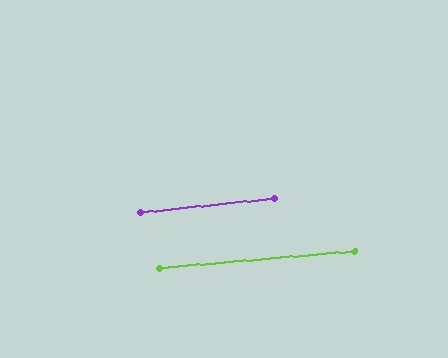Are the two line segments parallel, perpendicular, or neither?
Parallel — their directions differ by only 1.1°.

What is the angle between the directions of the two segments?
Approximately 1 degree.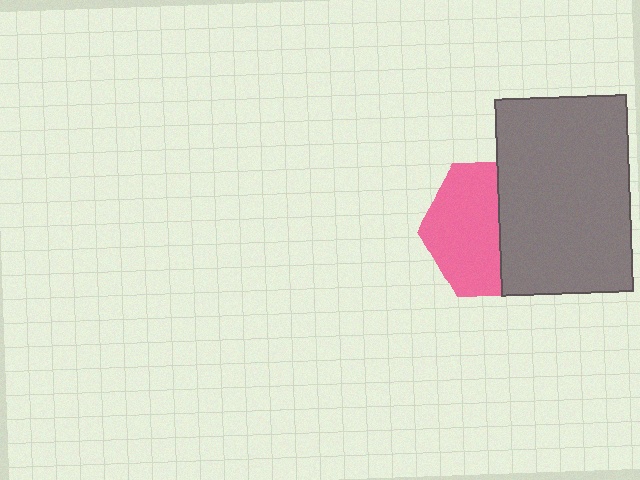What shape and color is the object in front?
The object in front is a gray rectangle.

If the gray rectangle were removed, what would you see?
You would see the complete pink hexagon.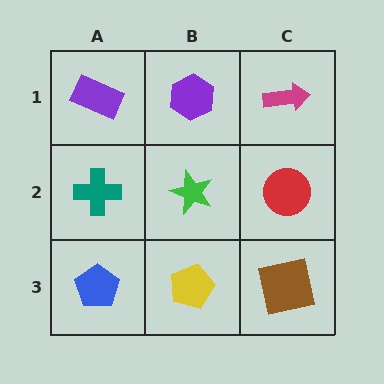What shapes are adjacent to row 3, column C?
A red circle (row 2, column C), a yellow pentagon (row 3, column B).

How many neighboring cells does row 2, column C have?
3.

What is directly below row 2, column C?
A brown square.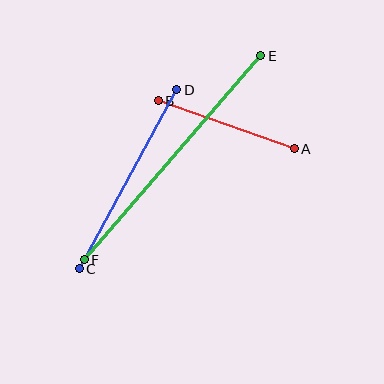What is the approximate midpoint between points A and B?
The midpoint is at approximately (226, 125) pixels.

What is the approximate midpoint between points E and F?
The midpoint is at approximately (173, 158) pixels.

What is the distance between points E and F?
The distance is approximately 269 pixels.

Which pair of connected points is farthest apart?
Points E and F are farthest apart.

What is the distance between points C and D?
The distance is approximately 204 pixels.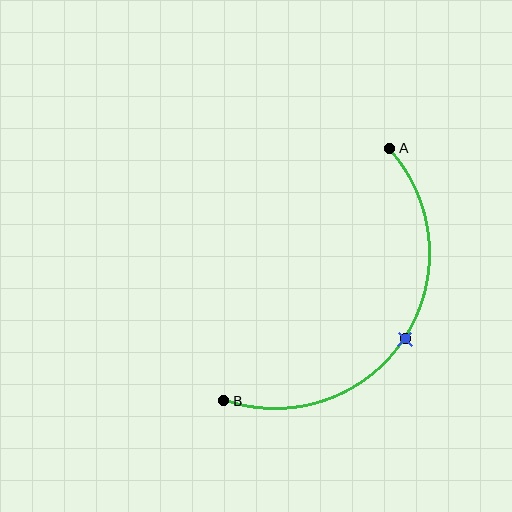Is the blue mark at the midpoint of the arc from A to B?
Yes. The blue mark lies on the arc at equal arc-length from both A and B — it is the arc midpoint.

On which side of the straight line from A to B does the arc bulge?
The arc bulges to the right of the straight line connecting A and B.